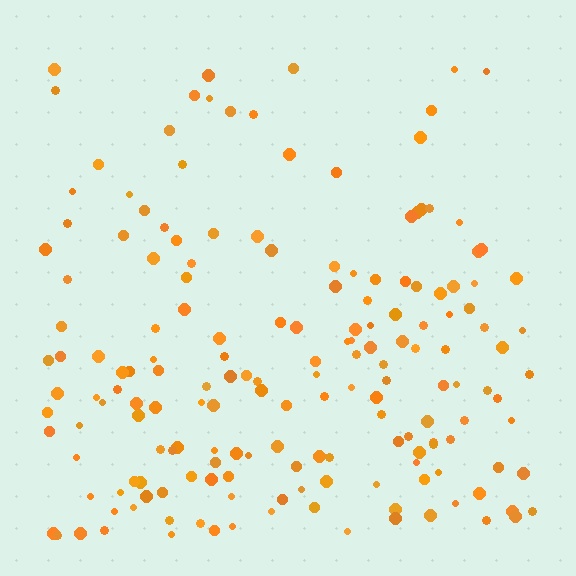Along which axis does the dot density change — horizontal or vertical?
Vertical.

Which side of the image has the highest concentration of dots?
The bottom.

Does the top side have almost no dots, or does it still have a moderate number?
Still a moderate number, just noticeably fewer than the bottom.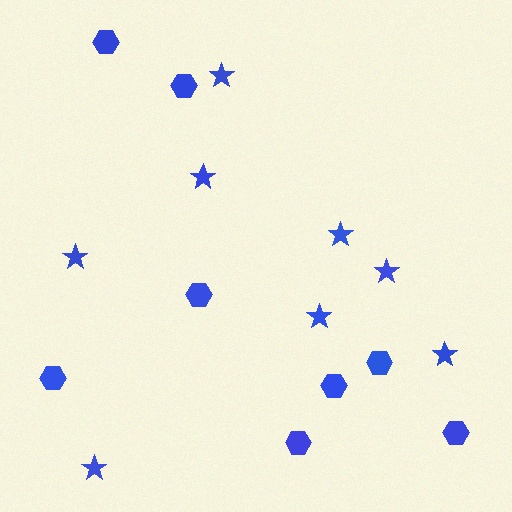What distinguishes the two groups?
There are 2 groups: one group of stars (8) and one group of hexagons (8).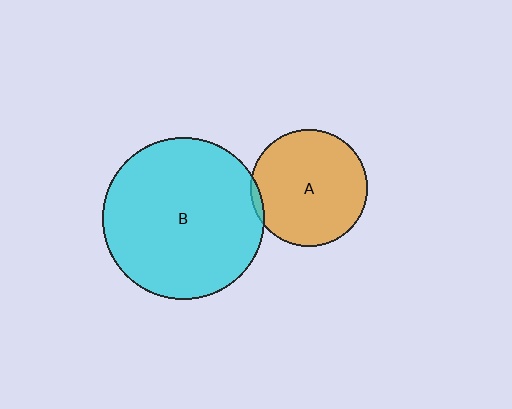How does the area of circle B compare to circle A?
Approximately 1.9 times.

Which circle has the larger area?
Circle B (cyan).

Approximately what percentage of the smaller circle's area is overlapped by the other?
Approximately 5%.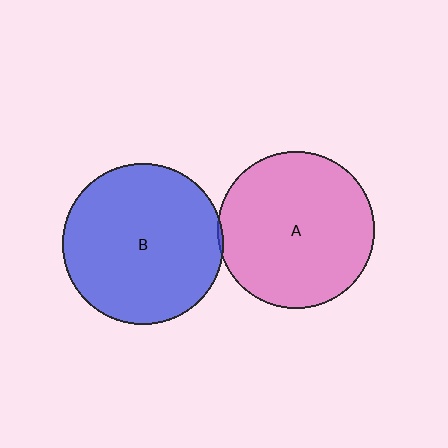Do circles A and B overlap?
Yes.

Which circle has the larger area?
Circle B (blue).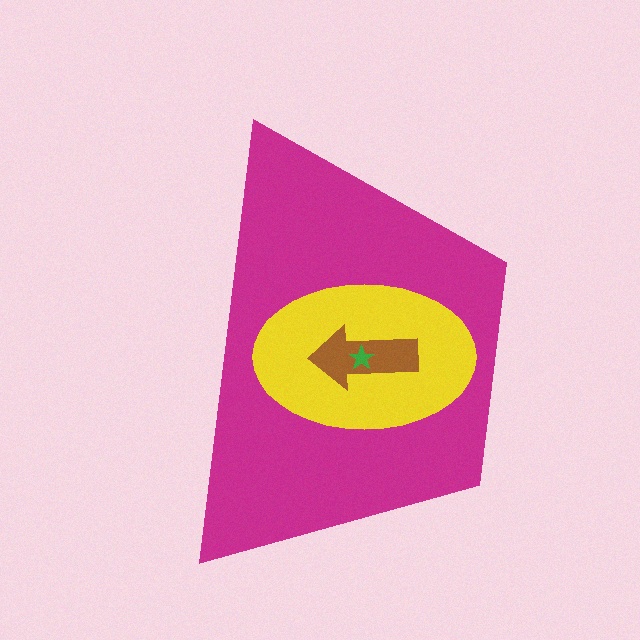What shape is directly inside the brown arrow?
The green star.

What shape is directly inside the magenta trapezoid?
The yellow ellipse.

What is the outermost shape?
The magenta trapezoid.